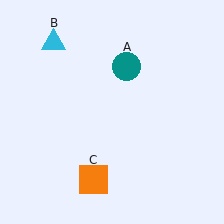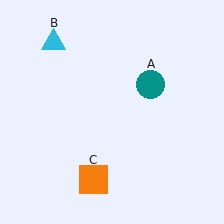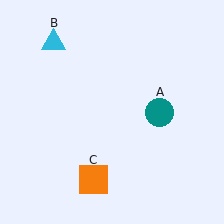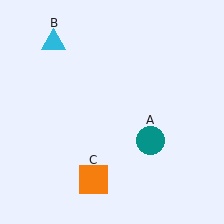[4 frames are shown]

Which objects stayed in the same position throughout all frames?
Cyan triangle (object B) and orange square (object C) remained stationary.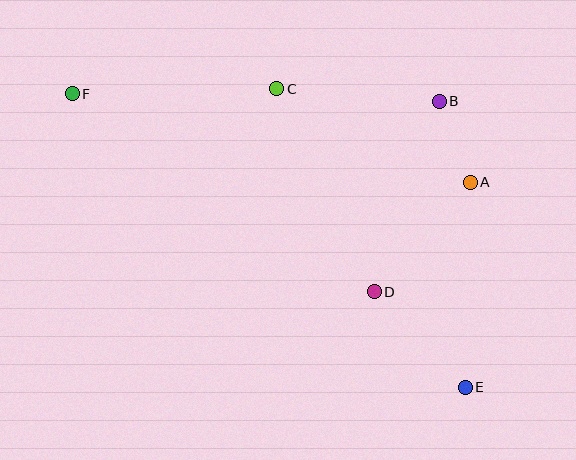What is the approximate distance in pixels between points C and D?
The distance between C and D is approximately 225 pixels.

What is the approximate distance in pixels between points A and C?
The distance between A and C is approximately 215 pixels.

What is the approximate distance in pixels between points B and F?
The distance between B and F is approximately 367 pixels.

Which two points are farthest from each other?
Points E and F are farthest from each other.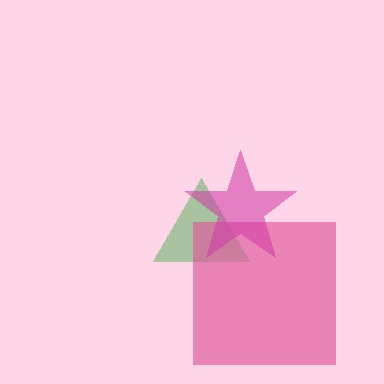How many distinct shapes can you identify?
There are 3 distinct shapes: a green triangle, a pink square, a magenta star.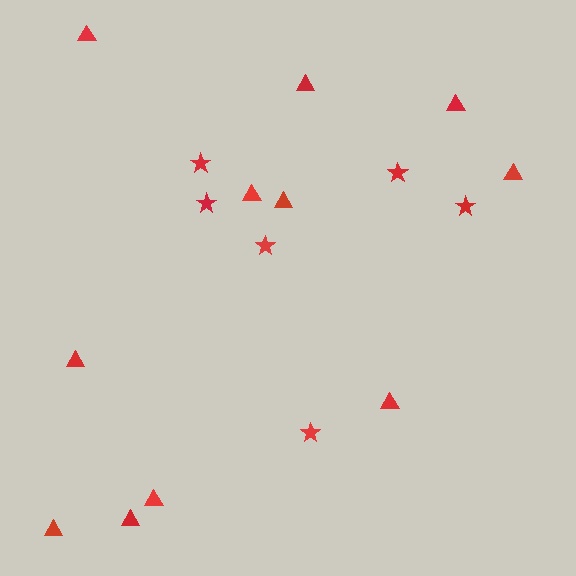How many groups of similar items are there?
There are 2 groups: one group of stars (6) and one group of triangles (11).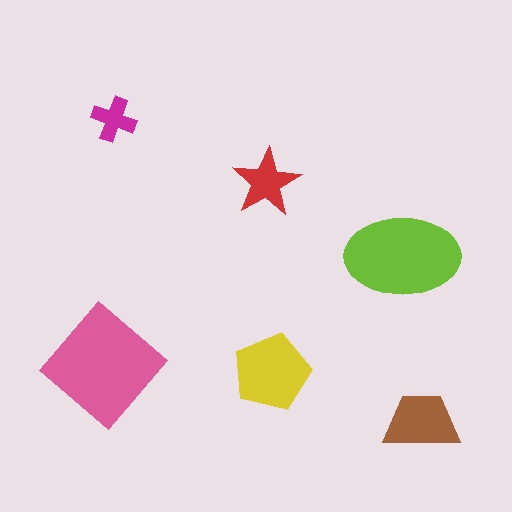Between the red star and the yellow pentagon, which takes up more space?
The yellow pentagon.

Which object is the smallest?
The magenta cross.